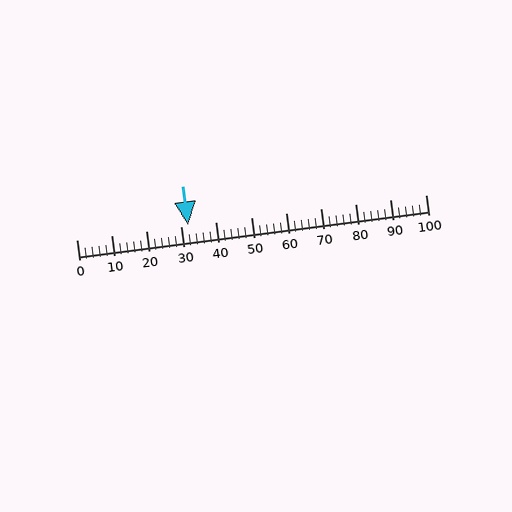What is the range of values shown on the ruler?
The ruler shows values from 0 to 100.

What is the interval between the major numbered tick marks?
The major tick marks are spaced 10 units apart.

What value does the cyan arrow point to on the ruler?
The cyan arrow points to approximately 32.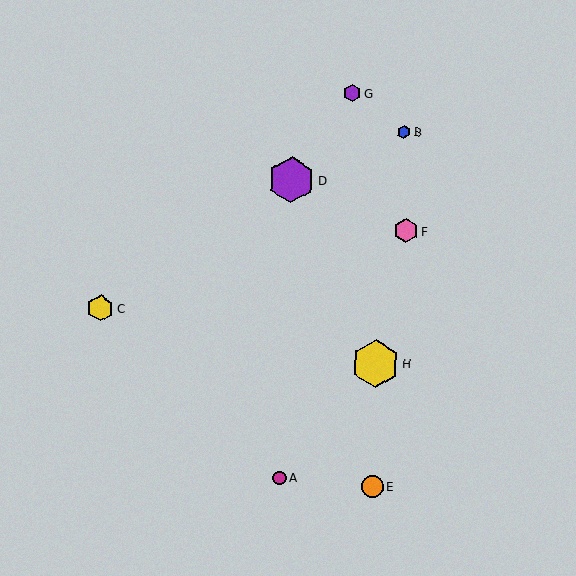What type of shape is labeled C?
Shape C is a yellow hexagon.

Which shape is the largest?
The yellow hexagon (labeled H) is the largest.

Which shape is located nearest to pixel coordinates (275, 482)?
The magenta circle (labeled A) at (280, 478) is nearest to that location.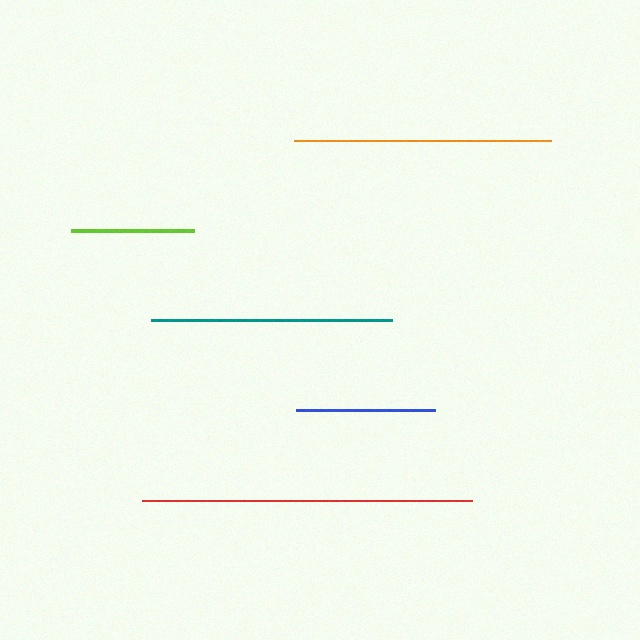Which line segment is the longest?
The red line is the longest at approximately 330 pixels.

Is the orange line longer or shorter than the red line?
The red line is longer than the orange line.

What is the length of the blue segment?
The blue segment is approximately 140 pixels long.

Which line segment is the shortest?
The lime line is the shortest at approximately 123 pixels.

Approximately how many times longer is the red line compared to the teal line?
The red line is approximately 1.4 times the length of the teal line.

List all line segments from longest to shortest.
From longest to shortest: red, orange, teal, blue, lime.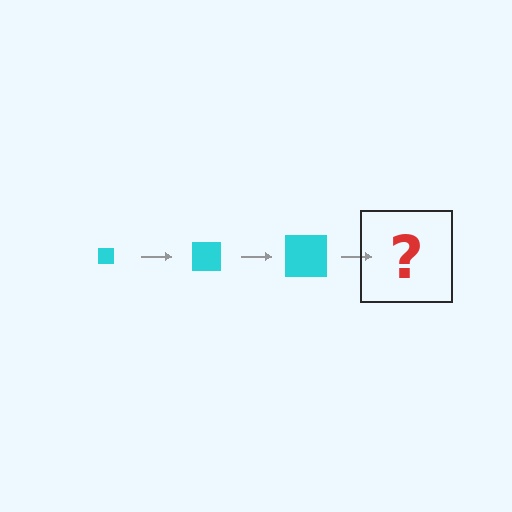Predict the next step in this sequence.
The next step is a cyan square, larger than the previous one.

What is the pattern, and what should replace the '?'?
The pattern is that the square gets progressively larger each step. The '?' should be a cyan square, larger than the previous one.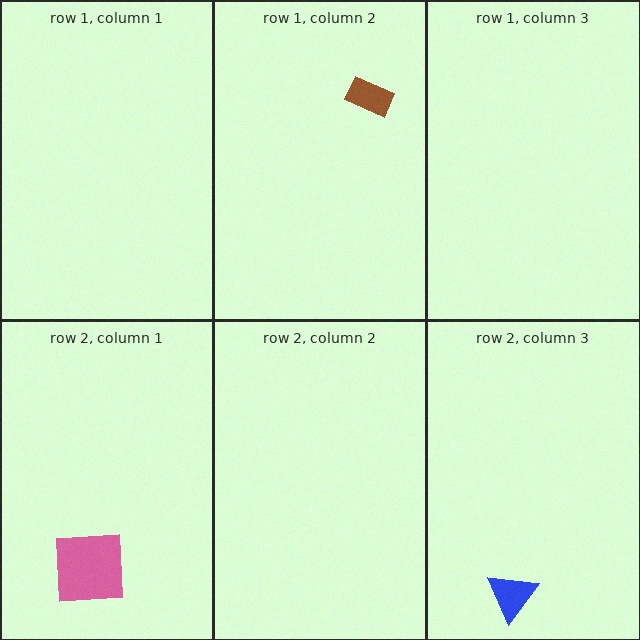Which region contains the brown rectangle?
The row 1, column 2 region.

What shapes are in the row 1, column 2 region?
The brown rectangle.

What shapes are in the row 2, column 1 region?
The pink square.